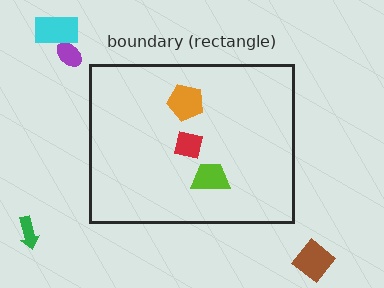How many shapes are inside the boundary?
3 inside, 4 outside.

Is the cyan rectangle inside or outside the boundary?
Outside.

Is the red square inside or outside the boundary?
Inside.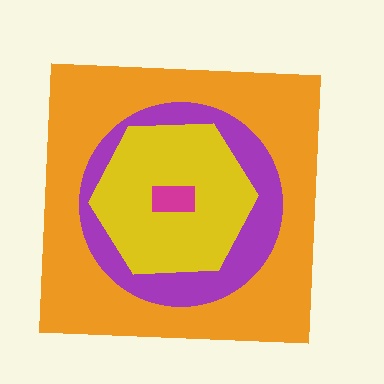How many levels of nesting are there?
4.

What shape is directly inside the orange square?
The purple circle.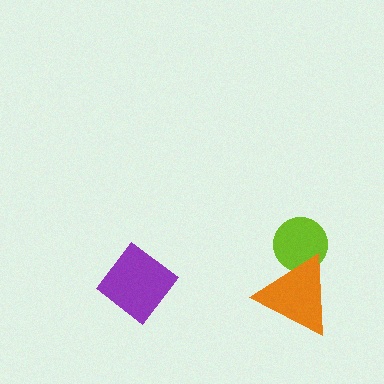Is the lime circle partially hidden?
Yes, it is partially covered by another shape.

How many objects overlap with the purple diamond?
0 objects overlap with the purple diamond.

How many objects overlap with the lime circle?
1 object overlaps with the lime circle.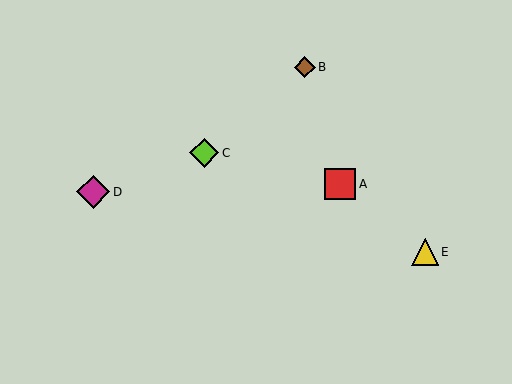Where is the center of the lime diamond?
The center of the lime diamond is at (204, 153).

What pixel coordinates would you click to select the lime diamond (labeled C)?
Click at (204, 153) to select the lime diamond C.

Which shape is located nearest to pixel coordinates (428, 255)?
The yellow triangle (labeled E) at (425, 252) is nearest to that location.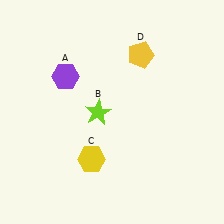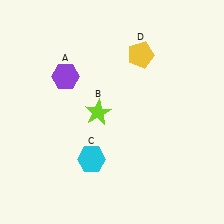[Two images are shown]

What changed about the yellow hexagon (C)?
In Image 1, C is yellow. In Image 2, it changed to cyan.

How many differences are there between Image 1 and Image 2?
There is 1 difference between the two images.